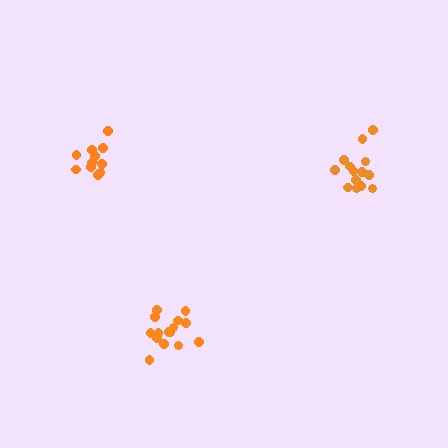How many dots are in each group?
Group 1: 15 dots, Group 2: 11 dots, Group 3: 14 dots (40 total).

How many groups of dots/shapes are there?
There are 3 groups.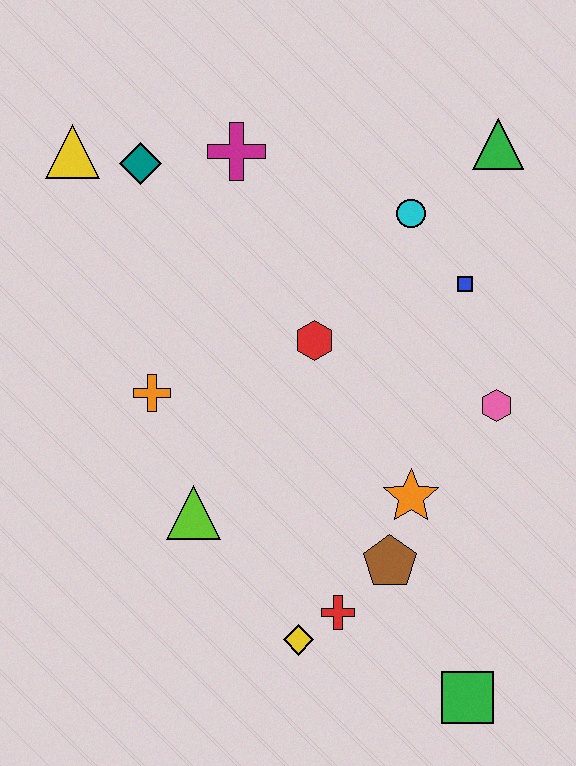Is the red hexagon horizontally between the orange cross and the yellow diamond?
No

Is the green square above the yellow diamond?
No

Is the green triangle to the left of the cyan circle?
No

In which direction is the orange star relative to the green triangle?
The orange star is below the green triangle.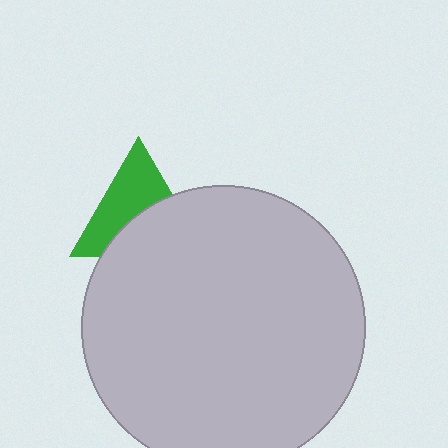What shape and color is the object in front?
The object in front is a light gray circle.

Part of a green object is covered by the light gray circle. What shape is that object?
It is a triangle.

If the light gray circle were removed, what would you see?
You would see the complete green triangle.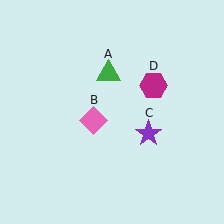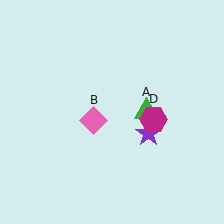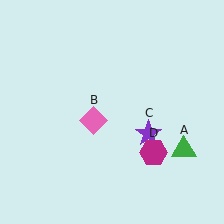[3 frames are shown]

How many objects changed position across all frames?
2 objects changed position: green triangle (object A), magenta hexagon (object D).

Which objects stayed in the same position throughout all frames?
Pink diamond (object B) and purple star (object C) remained stationary.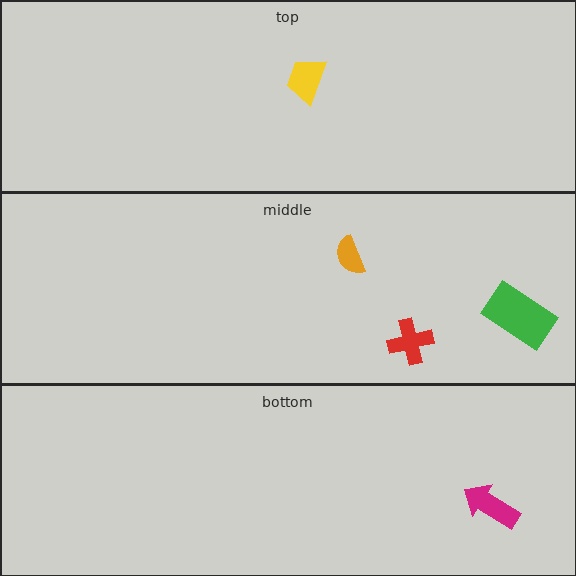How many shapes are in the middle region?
3.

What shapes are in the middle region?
The orange semicircle, the green rectangle, the red cross.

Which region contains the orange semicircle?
The middle region.